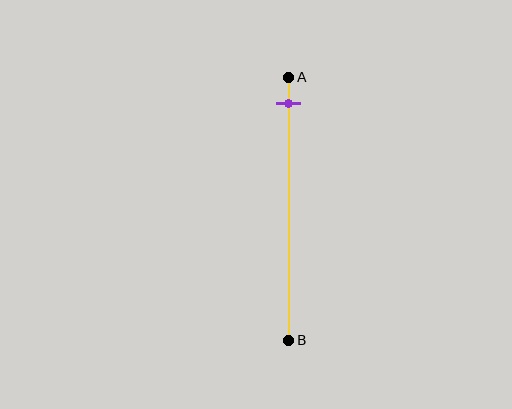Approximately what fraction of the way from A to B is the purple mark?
The purple mark is approximately 10% of the way from A to B.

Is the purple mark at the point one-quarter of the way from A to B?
No, the mark is at about 10% from A, not at the 25% one-quarter point.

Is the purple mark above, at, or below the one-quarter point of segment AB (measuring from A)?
The purple mark is above the one-quarter point of segment AB.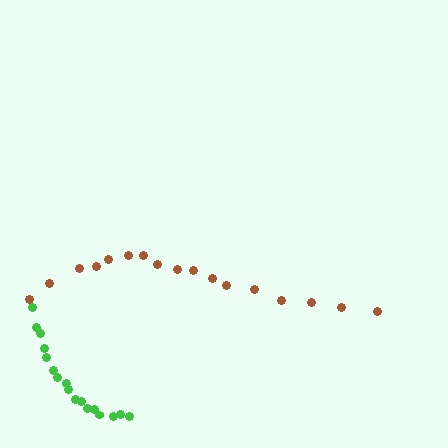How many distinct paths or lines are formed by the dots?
There are 2 distinct paths.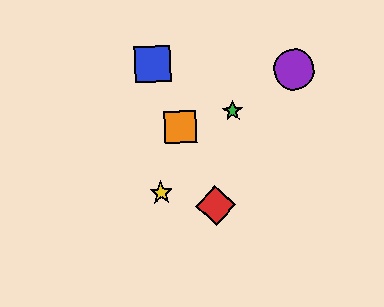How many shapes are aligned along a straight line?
3 shapes (the red diamond, the blue square, the orange square) are aligned along a straight line.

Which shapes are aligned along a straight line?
The red diamond, the blue square, the orange square are aligned along a straight line.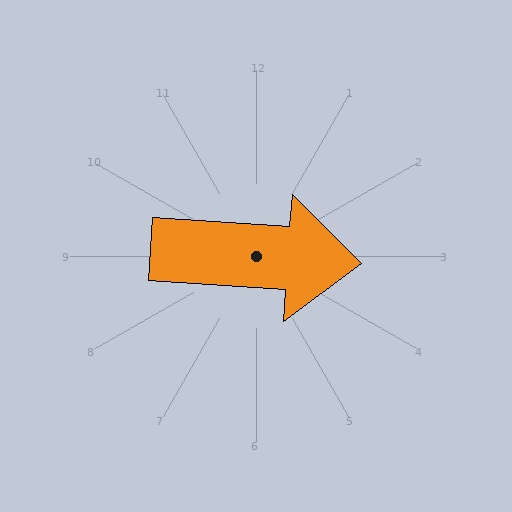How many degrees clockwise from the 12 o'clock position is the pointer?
Approximately 94 degrees.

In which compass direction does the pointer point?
East.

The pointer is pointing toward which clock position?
Roughly 3 o'clock.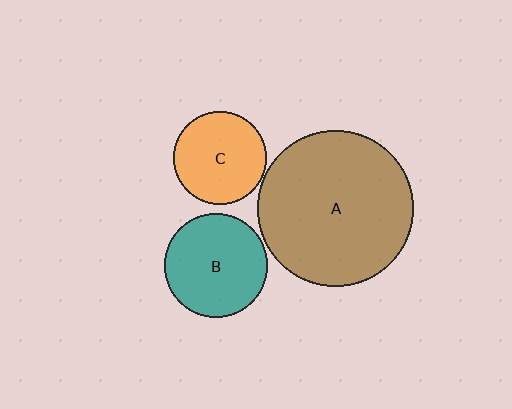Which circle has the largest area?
Circle A (brown).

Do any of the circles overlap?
No, none of the circles overlap.